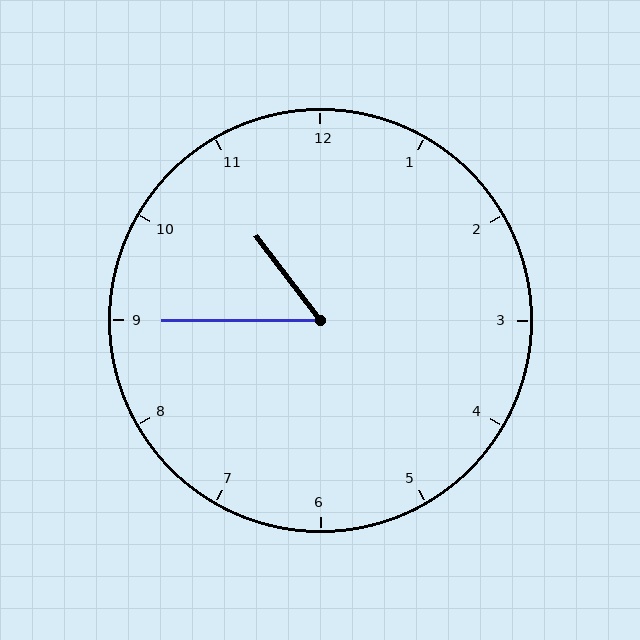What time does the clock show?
10:45.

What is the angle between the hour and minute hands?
Approximately 52 degrees.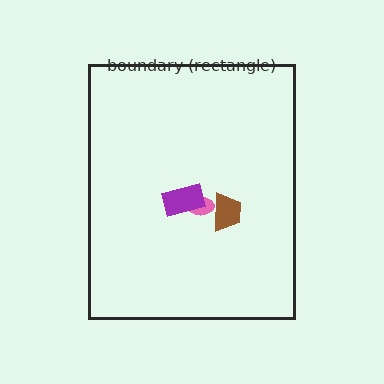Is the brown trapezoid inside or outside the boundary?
Inside.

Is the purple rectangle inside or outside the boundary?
Inside.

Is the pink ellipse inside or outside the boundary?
Inside.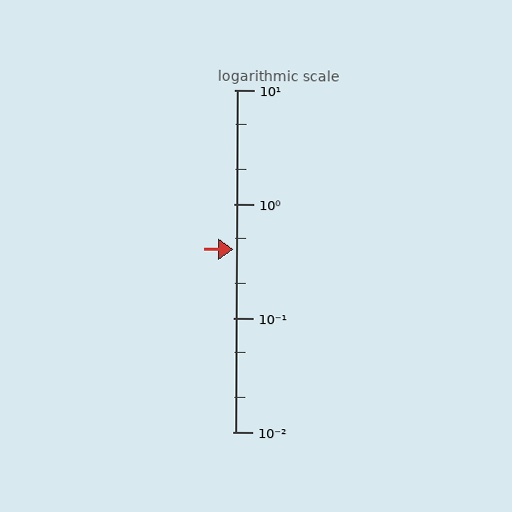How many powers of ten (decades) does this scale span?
The scale spans 3 decades, from 0.01 to 10.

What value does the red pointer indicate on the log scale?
The pointer indicates approximately 0.4.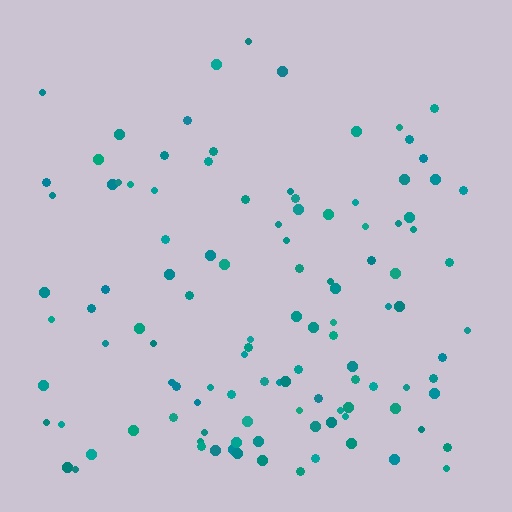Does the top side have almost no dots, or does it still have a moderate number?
Still a moderate number, just noticeably fewer than the bottom.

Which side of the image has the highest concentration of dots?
The bottom.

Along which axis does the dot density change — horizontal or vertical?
Vertical.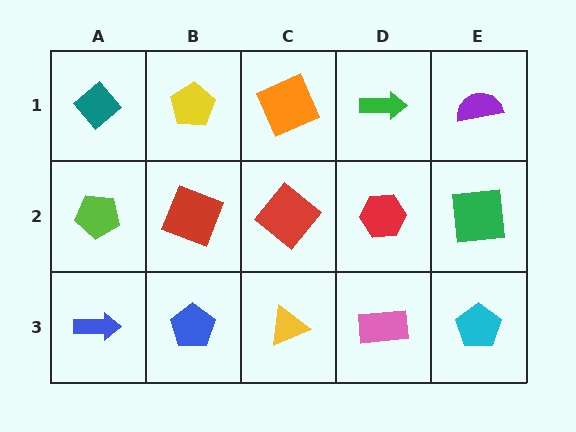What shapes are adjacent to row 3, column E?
A green square (row 2, column E), a pink rectangle (row 3, column D).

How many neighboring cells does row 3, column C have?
3.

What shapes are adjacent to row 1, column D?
A red hexagon (row 2, column D), an orange square (row 1, column C), a purple semicircle (row 1, column E).